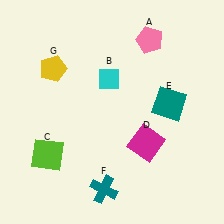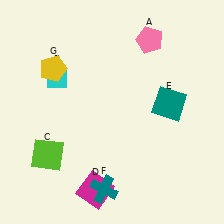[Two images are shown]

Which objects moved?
The objects that moved are: the cyan diamond (B), the magenta square (D).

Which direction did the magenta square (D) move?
The magenta square (D) moved left.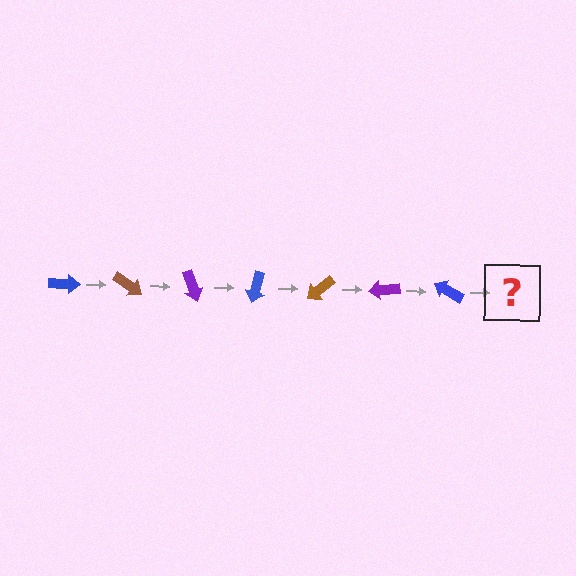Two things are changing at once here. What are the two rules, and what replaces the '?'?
The two rules are that it rotates 35 degrees each step and the color cycles through blue, brown, and purple. The '?' should be a brown arrow, rotated 245 degrees from the start.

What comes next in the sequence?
The next element should be a brown arrow, rotated 245 degrees from the start.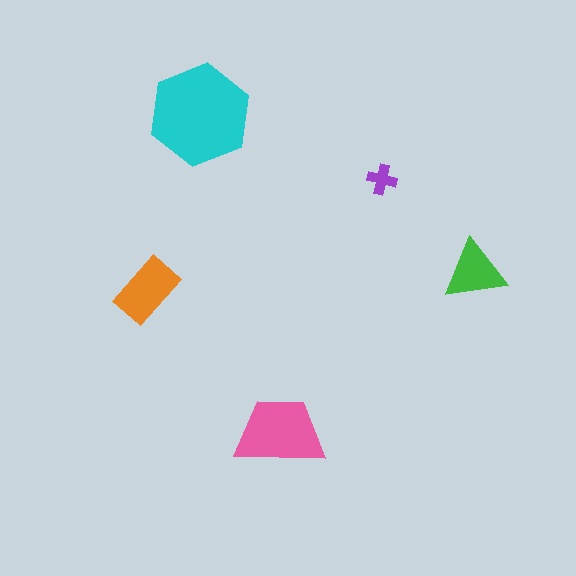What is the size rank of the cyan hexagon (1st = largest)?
1st.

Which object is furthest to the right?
The green triangle is rightmost.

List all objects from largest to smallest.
The cyan hexagon, the pink trapezoid, the orange rectangle, the green triangle, the purple cross.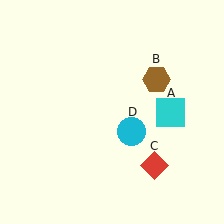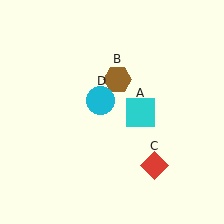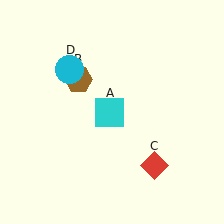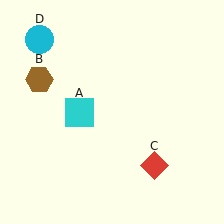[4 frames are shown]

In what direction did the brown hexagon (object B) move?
The brown hexagon (object B) moved left.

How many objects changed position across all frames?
3 objects changed position: cyan square (object A), brown hexagon (object B), cyan circle (object D).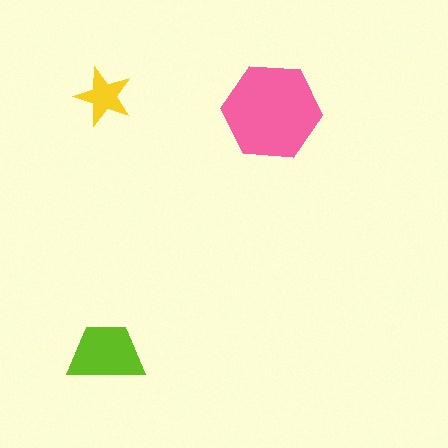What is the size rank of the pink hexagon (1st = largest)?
1st.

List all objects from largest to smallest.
The pink hexagon, the lime trapezoid, the yellow star.